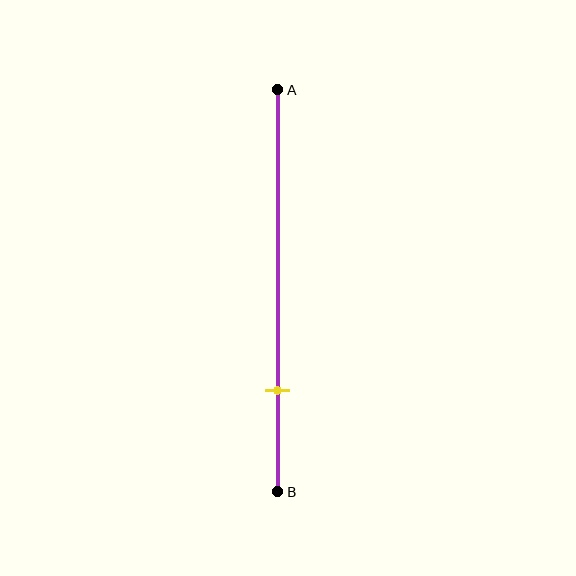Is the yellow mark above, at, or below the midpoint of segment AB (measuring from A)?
The yellow mark is below the midpoint of segment AB.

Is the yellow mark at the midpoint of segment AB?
No, the mark is at about 75% from A, not at the 50% midpoint.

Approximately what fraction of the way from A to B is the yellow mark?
The yellow mark is approximately 75% of the way from A to B.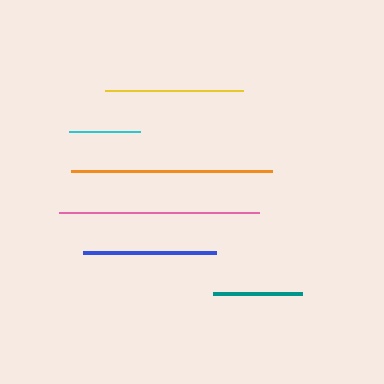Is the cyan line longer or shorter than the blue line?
The blue line is longer than the cyan line.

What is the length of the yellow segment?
The yellow segment is approximately 138 pixels long.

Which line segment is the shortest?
The cyan line is the shortest at approximately 71 pixels.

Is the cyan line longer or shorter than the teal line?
The teal line is longer than the cyan line.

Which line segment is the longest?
The orange line is the longest at approximately 200 pixels.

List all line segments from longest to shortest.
From longest to shortest: orange, pink, yellow, blue, teal, cyan.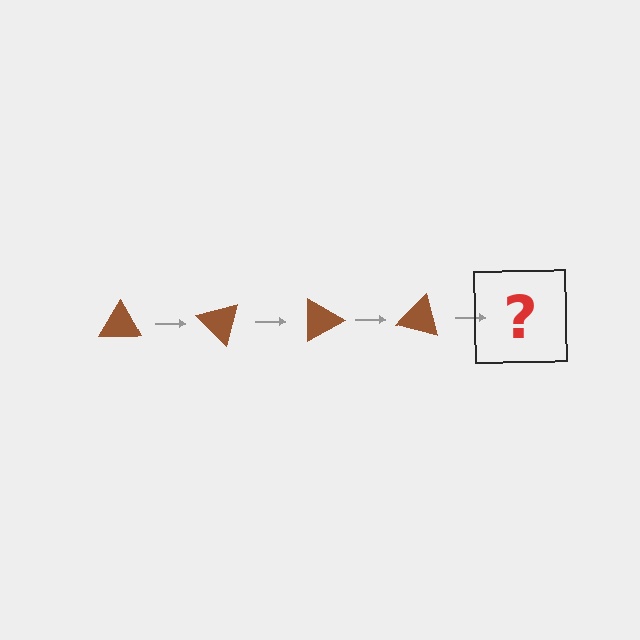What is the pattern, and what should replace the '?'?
The pattern is that the triangle rotates 45 degrees each step. The '?' should be a brown triangle rotated 180 degrees.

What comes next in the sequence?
The next element should be a brown triangle rotated 180 degrees.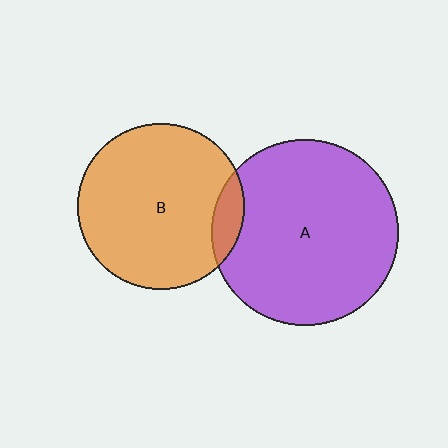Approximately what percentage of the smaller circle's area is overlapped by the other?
Approximately 10%.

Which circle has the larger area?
Circle A (purple).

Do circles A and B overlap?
Yes.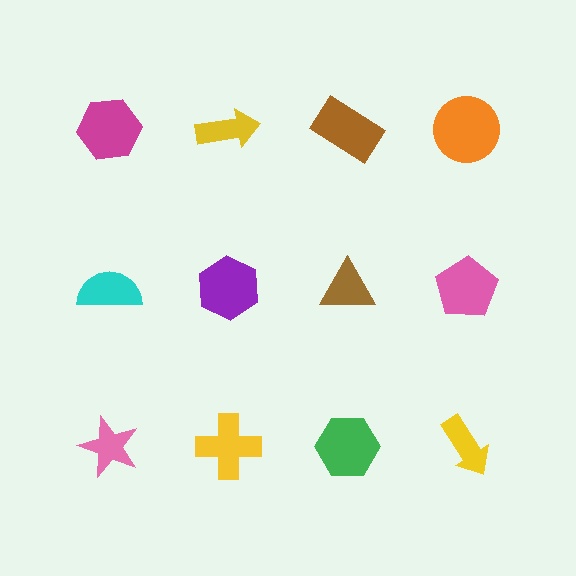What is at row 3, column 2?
A yellow cross.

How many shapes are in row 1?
4 shapes.